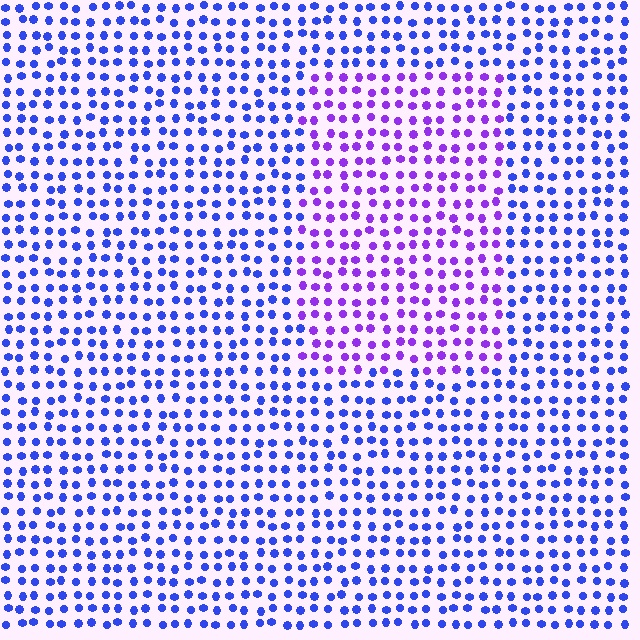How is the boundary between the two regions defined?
The boundary is defined purely by a slight shift in hue (about 40 degrees). Spacing, size, and orientation are identical on both sides.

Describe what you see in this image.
The image is filled with small blue elements in a uniform arrangement. A rectangle-shaped region is visible where the elements are tinted to a slightly different hue, forming a subtle color boundary.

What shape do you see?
I see a rectangle.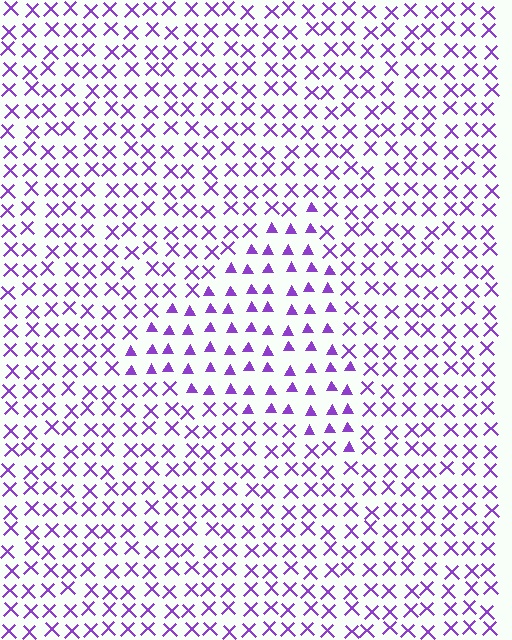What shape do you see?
I see a triangle.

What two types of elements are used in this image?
The image uses triangles inside the triangle region and X marks outside it.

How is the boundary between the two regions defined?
The boundary is defined by a change in element shape: triangles inside vs. X marks outside. All elements share the same color and spacing.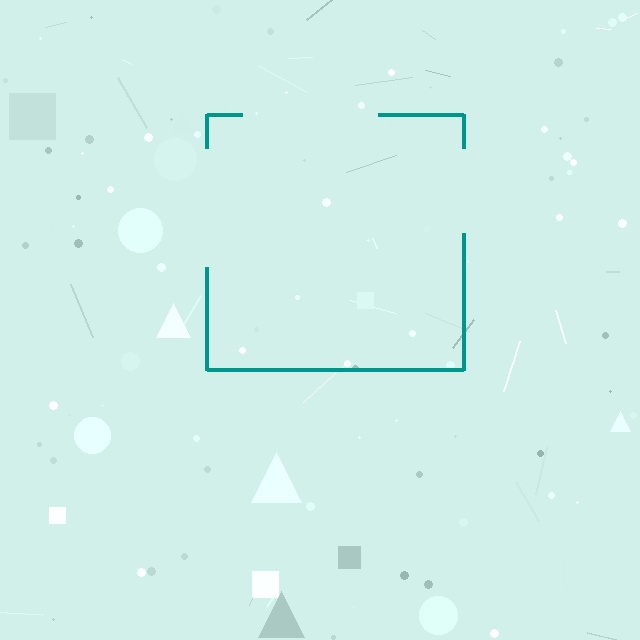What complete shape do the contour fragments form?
The contour fragments form a square.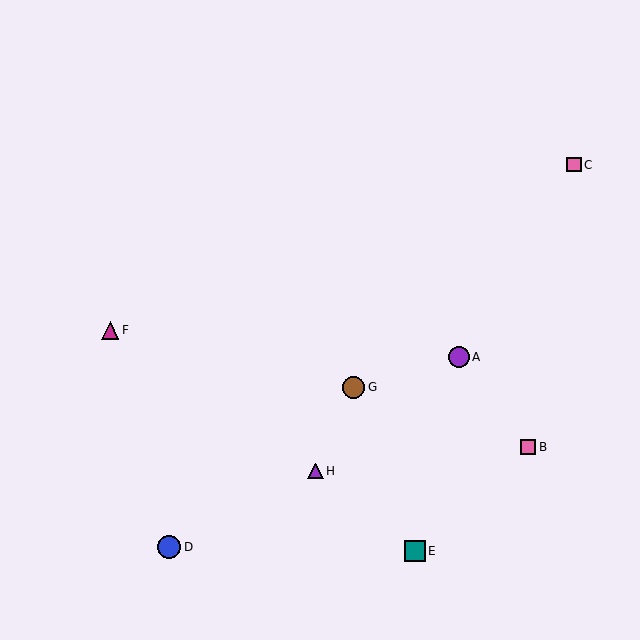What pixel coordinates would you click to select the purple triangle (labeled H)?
Click at (316, 471) to select the purple triangle H.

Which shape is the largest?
The blue circle (labeled D) is the largest.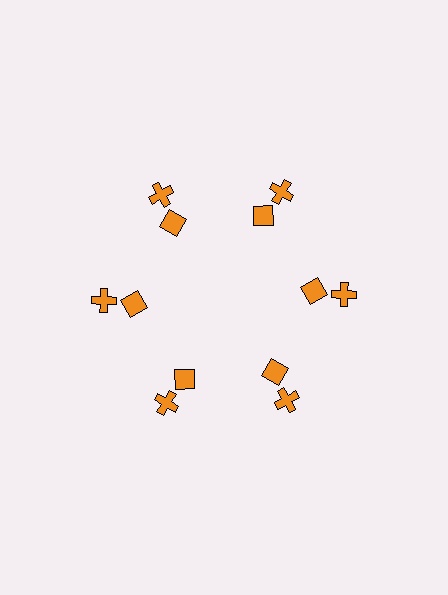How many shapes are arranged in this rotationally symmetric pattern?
There are 12 shapes, arranged in 6 groups of 2.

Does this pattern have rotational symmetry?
Yes, this pattern has 6-fold rotational symmetry. It looks the same after rotating 60 degrees around the center.